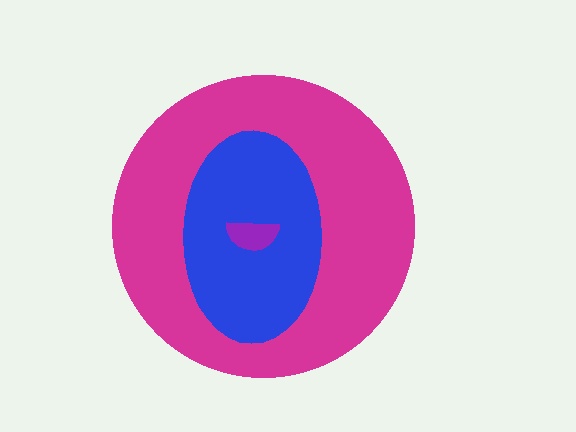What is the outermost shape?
The magenta circle.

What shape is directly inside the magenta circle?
The blue ellipse.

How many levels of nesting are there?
3.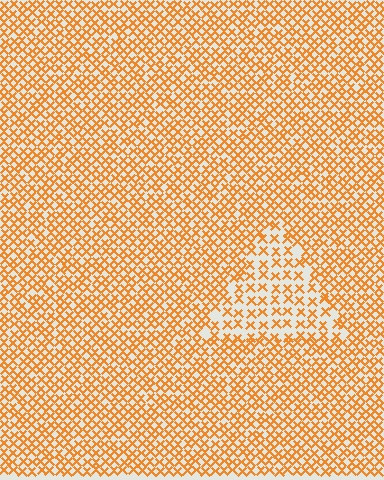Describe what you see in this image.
The image contains small orange elements arranged at two different densities. A triangle-shaped region is visible where the elements are less densely packed than the surrounding area.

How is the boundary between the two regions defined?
The boundary is defined by a change in element density (approximately 1.8x ratio). All elements are the same color, size, and shape.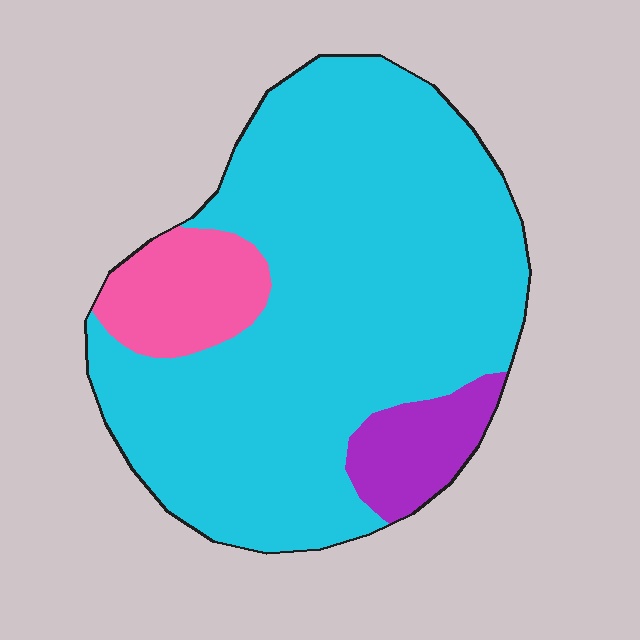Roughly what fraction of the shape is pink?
Pink takes up less than a sixth of the shape.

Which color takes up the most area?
Cyan, at roughly 80%.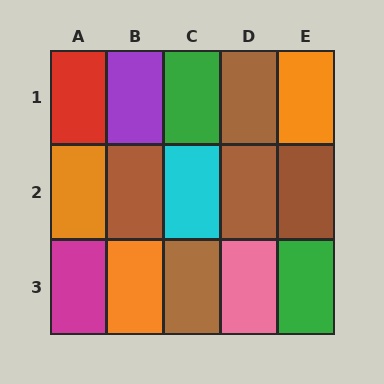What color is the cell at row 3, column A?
Magenta.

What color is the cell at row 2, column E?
Brown.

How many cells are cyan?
1 cell is cyan.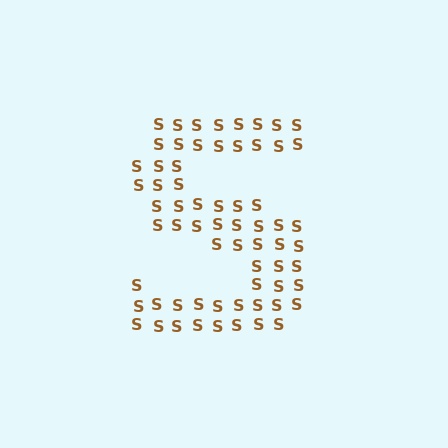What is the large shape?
The large shape is the letter S.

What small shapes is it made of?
It is made of small letter S's.